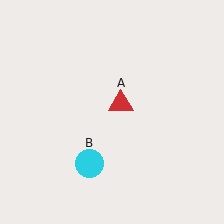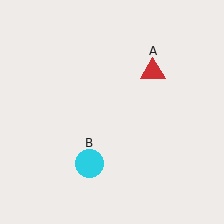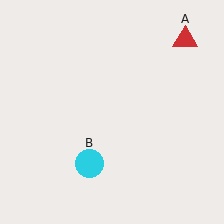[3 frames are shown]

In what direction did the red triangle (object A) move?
The red triangle (object A) moved up and to the right.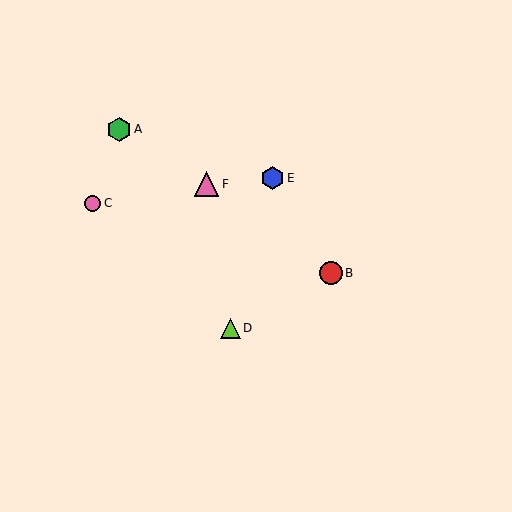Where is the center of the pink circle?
The center of the pink circle is at (93, 203).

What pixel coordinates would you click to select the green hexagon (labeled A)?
Click at (119, 129) to select the green hexagon A.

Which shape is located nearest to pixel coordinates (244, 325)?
The lime triangle (labeled D) at (230, 328) is nearest to that location.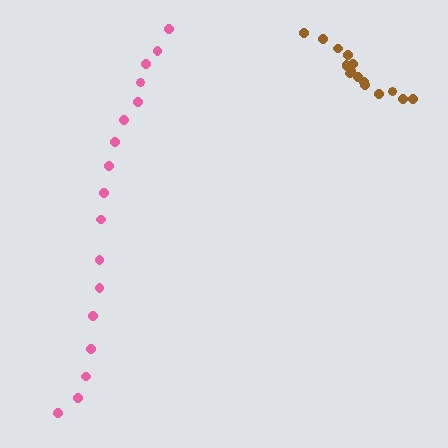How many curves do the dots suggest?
There are 2 distinct paths.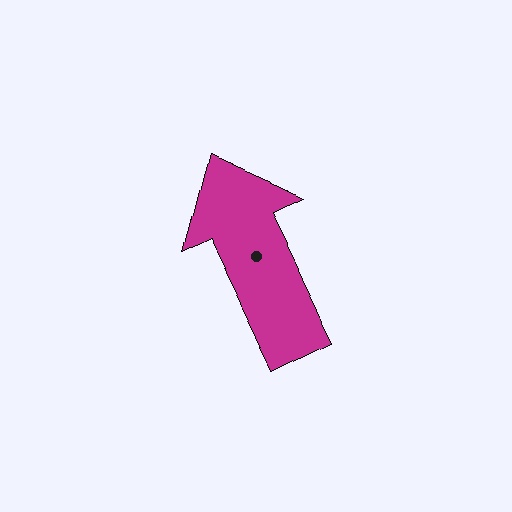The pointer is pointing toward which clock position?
Roughly 11 o'clock.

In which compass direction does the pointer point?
Northwest.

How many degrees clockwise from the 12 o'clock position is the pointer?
Approximately 334 degrees.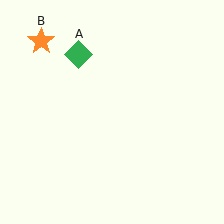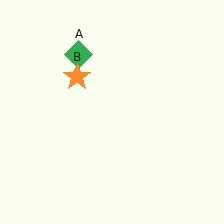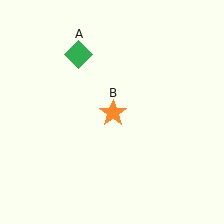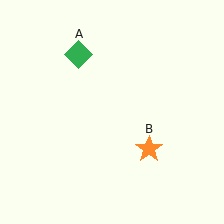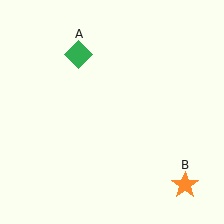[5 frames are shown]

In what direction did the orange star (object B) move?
The orange star (object B) moved down and to the right.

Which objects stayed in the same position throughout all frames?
Green diamond (object A) remained stationary.